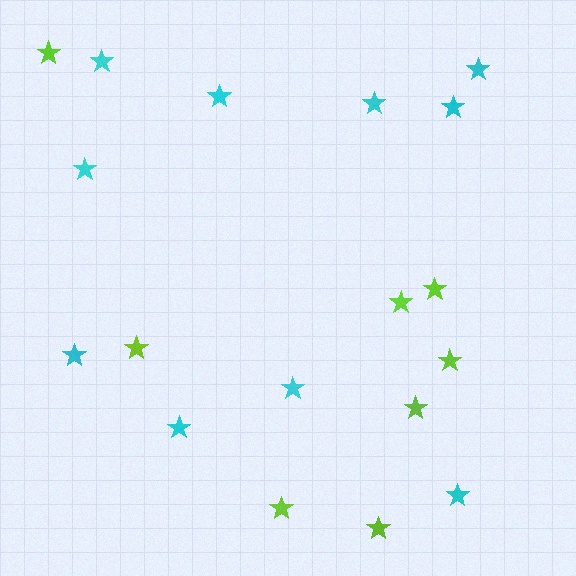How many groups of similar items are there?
There are 2 groups: one group of lime stars (8) and one group of cyan stars (10).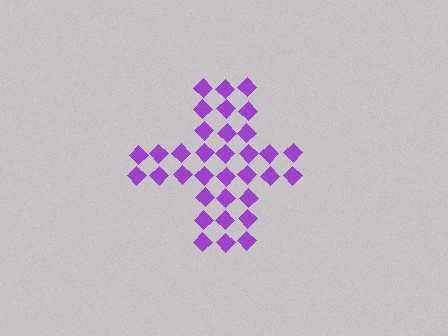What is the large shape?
The large shape is a cross.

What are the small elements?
The small elements are diamonds.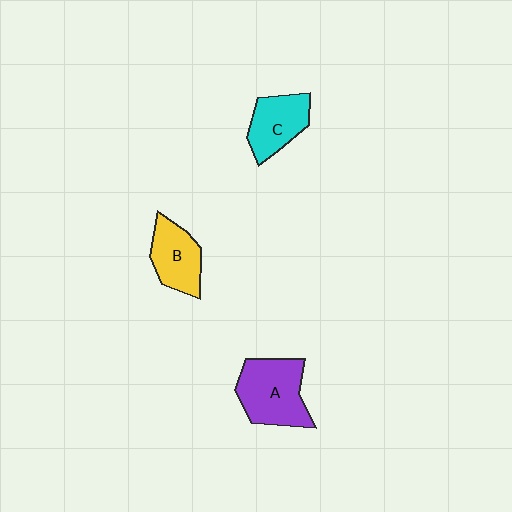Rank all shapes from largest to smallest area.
From largest to smallest: A (purple), C (cyan), B (yellow).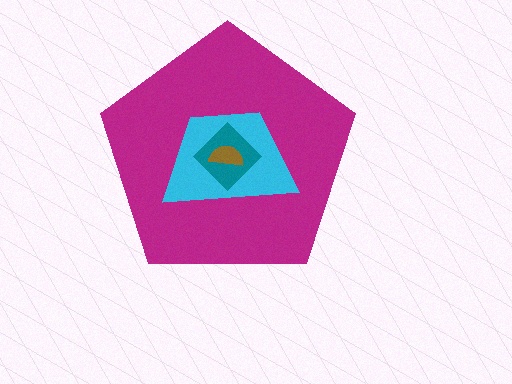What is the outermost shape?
The magenta pentagon.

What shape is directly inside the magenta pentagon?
The cyan trapezoid.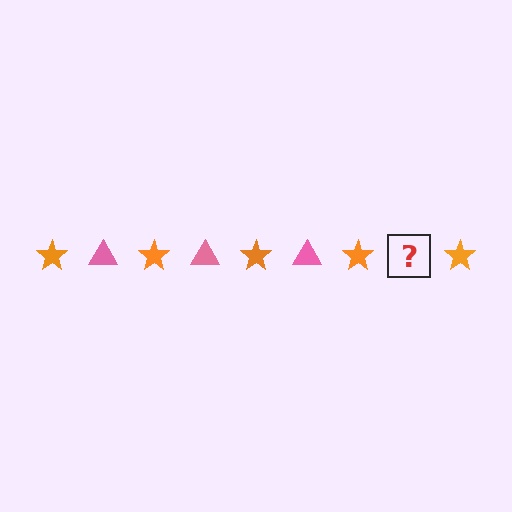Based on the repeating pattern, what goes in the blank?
The blank should be a pink triangle.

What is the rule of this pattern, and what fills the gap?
The rule is that the pattern alternates between orange star and pink triangle. The gap should be filled with a pink triangle.